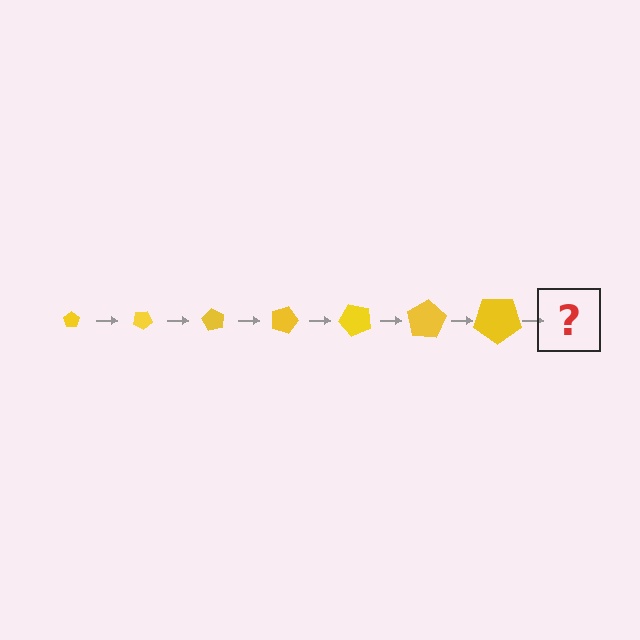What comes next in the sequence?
The next element should be a pentagon, larger than the previous one and rotated 210 degrees from the start.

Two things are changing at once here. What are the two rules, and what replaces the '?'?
The two rules are that the pentagon grows larger each step and it rotates 30 degrees each step. The '?' should be a pentagon, larger than the previous one and rotated 210 degrees from the start.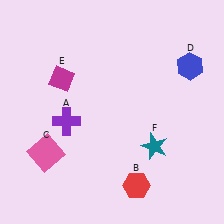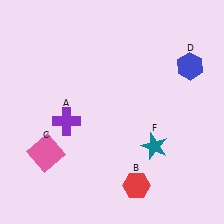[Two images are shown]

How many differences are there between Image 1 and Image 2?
There is 1 difference between the two images.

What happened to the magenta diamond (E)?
The magenta diamond (E) was removed in Image 2. It was in the top-left area of Image 1.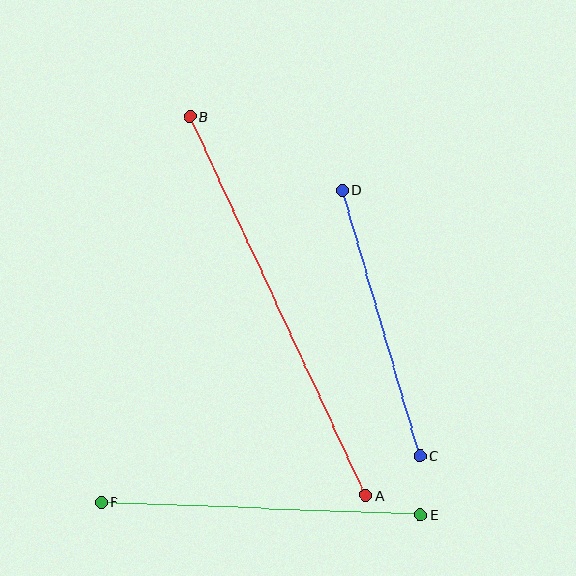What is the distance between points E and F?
The distance is approximately 320 pixels.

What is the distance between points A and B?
The distance is approximately 418 pixels.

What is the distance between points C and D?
The distance is approximately 277 pixels.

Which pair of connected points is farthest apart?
Points A and B are farthest apart.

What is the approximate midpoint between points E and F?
The midpoint is at approximately (261, 509) pixels.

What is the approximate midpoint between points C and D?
The midpoint is at approximately (381, 323) pixels.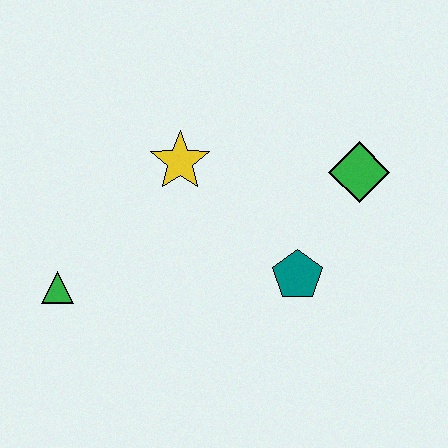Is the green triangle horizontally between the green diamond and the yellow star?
No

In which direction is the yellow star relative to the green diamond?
The yellow star is to the left of the green diamond.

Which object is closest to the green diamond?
The teal pentagon is closest to the green diamond.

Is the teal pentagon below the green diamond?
Yes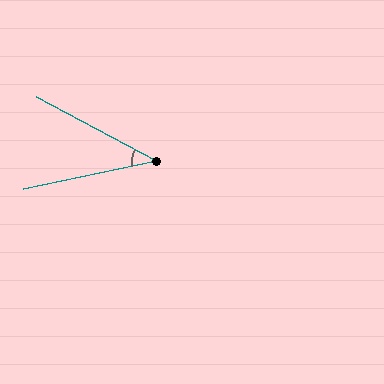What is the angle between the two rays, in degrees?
Approximately 40 degrees.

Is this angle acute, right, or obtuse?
It is acute.